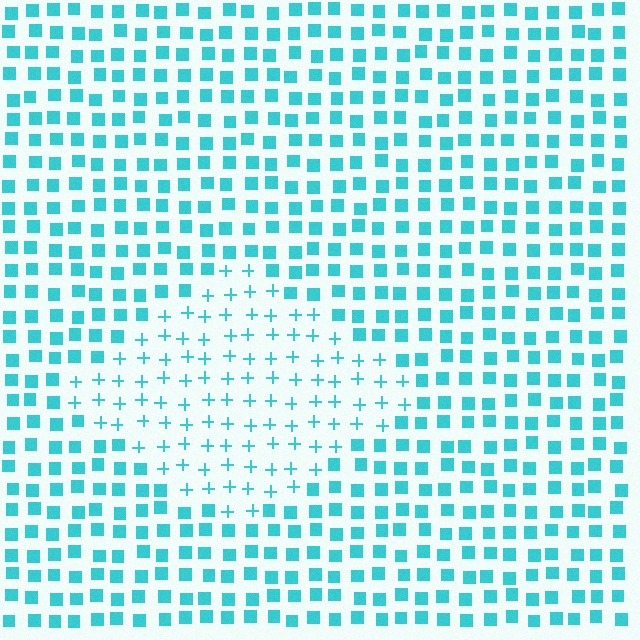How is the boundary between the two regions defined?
The boundary is defined by a change in element shape: plus signs inside vs. squares outside. All elements share the same color and spacing.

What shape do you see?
I see a diamond.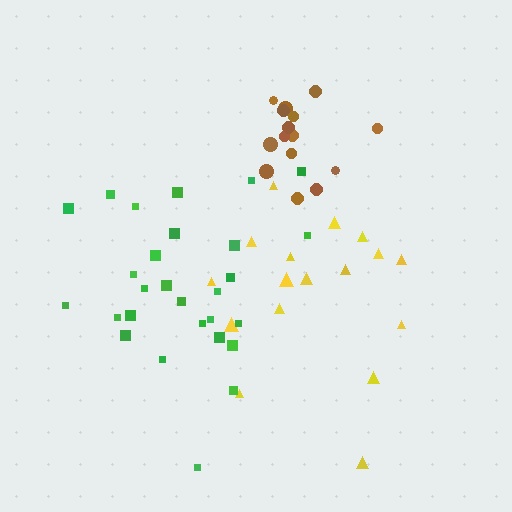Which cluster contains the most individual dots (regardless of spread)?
Green (28).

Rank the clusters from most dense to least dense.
brown, green, yellow.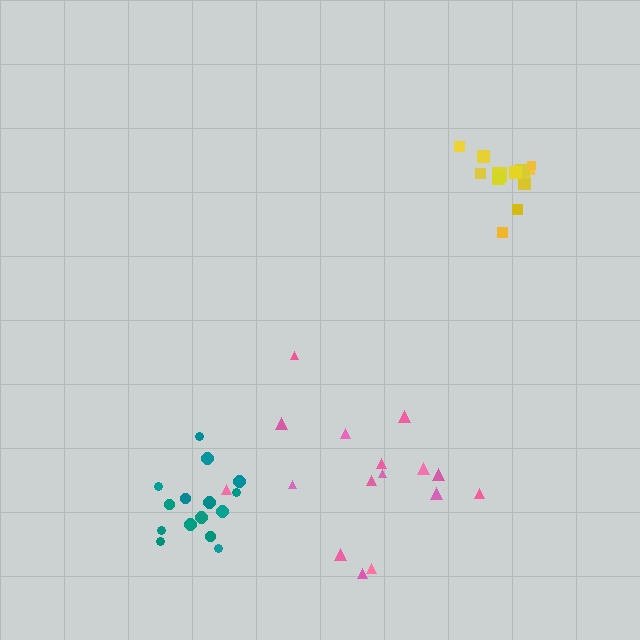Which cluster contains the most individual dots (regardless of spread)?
Pink (16).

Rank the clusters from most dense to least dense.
yellow, teal, pink.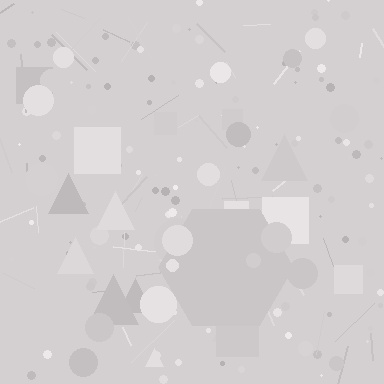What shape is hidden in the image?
A hexagon is hidden in the image.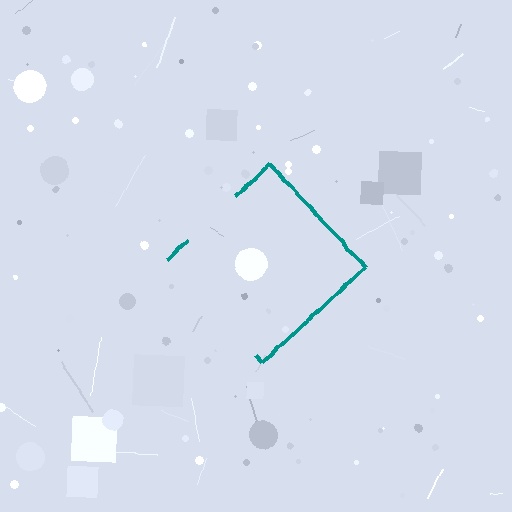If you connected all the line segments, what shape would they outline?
They would outline a diamond.